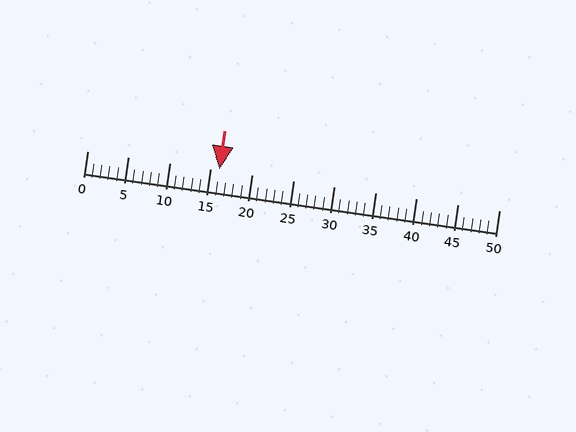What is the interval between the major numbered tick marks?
The major tick marks are spaced 5 units apart.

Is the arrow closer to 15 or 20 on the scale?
The arrow is closer to 15.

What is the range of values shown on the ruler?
The ruler shows values from 0 to 50.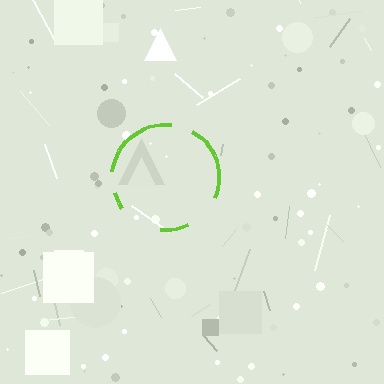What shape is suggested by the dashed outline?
The dashed outline suggests a circle.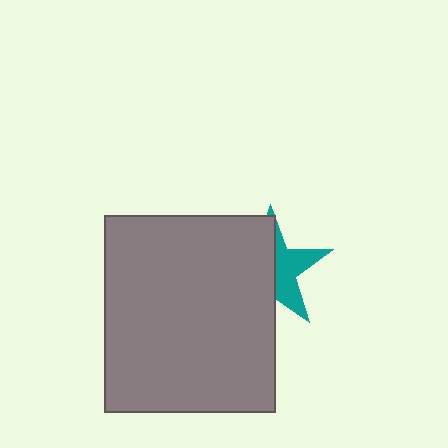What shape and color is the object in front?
The object in front is a gray rectangle.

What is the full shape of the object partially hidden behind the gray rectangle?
The partially hidden object is a teal star.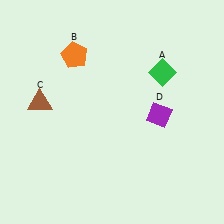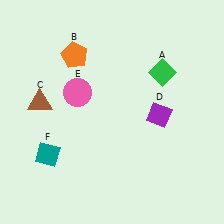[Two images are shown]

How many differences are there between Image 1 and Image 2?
There are 2 differences between the two images.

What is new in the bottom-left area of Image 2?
A teal diamond (F) was added in the bottom-left area of Image 2.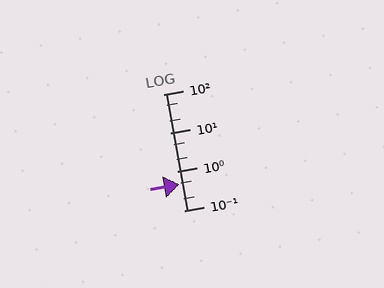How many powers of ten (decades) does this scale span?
The scale spans 3 decades, from 0.1 to 100.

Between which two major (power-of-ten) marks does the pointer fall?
The pointer is between 0.1 and 1.